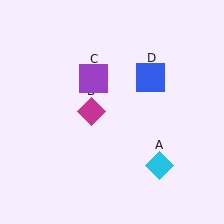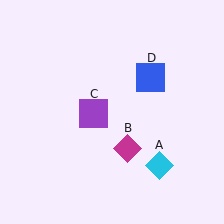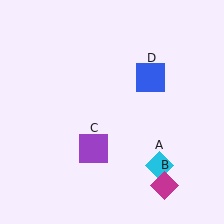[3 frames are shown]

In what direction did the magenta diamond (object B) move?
The magenta diamond (object B) moved down and to the right.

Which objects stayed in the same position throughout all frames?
Cyan diamond (object A) and blue square (object D) remained stationary.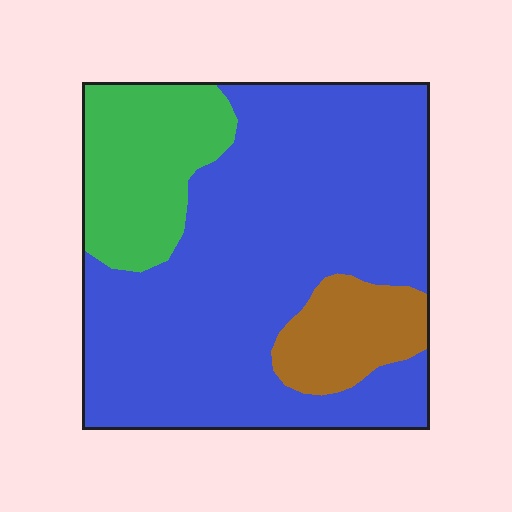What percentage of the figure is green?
Green takes up between a sixth and a third of the figure.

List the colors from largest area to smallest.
From largest to smallest: blue, green, brown.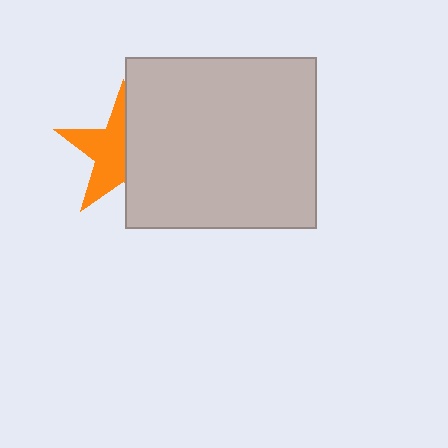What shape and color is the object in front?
The object in front is a light gray rectangle.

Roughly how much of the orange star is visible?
About half of it is visible (roughly 54%).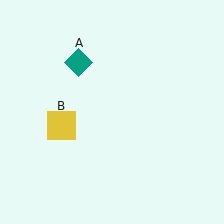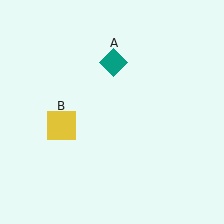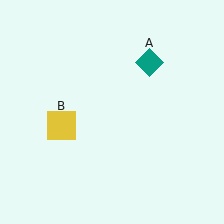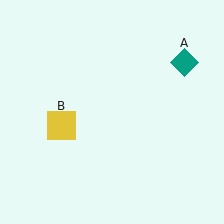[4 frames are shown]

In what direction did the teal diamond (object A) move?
The teal diamond (object A) moved right.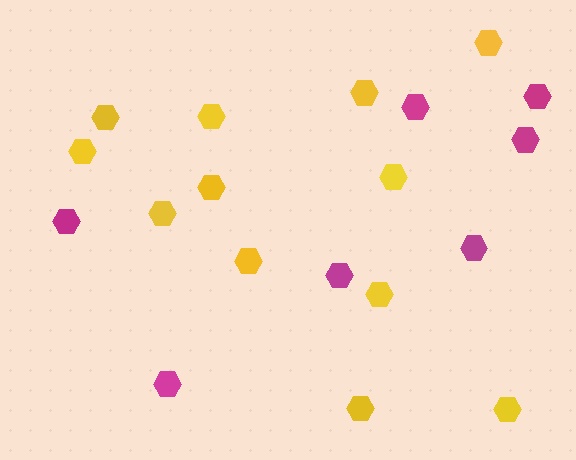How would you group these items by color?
There are 2 groups: one group of yellow hexagons (12) and one group of magenta hexagons (7).